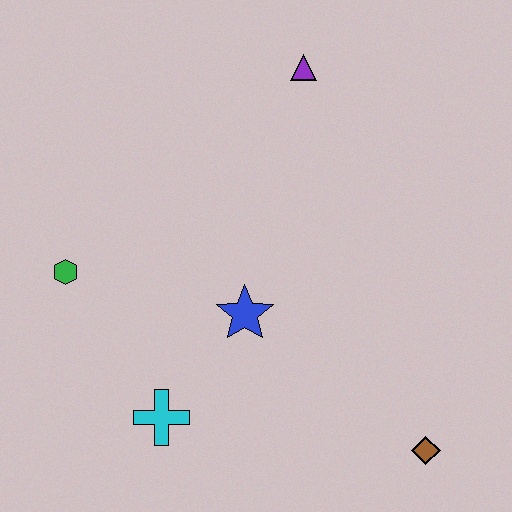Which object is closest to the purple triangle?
The blue star is closest to the purple triangle.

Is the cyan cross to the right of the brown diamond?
No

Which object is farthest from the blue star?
The purple triangle is farthest from the blue star.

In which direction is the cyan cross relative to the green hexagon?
The cyan cross is below the green hexagon.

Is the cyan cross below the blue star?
Yes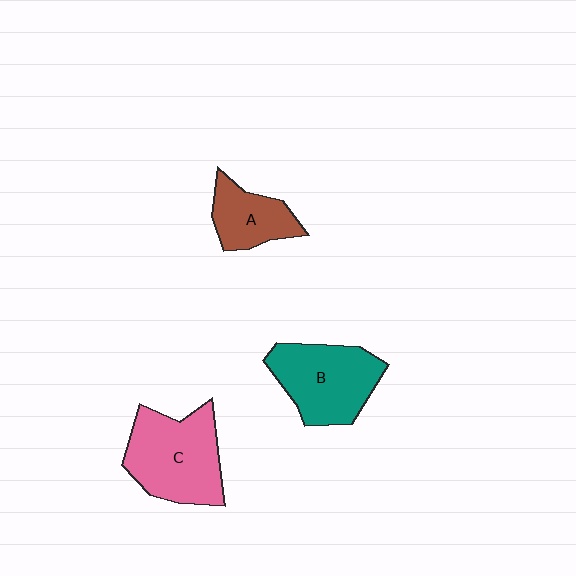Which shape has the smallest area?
Shape A (brown).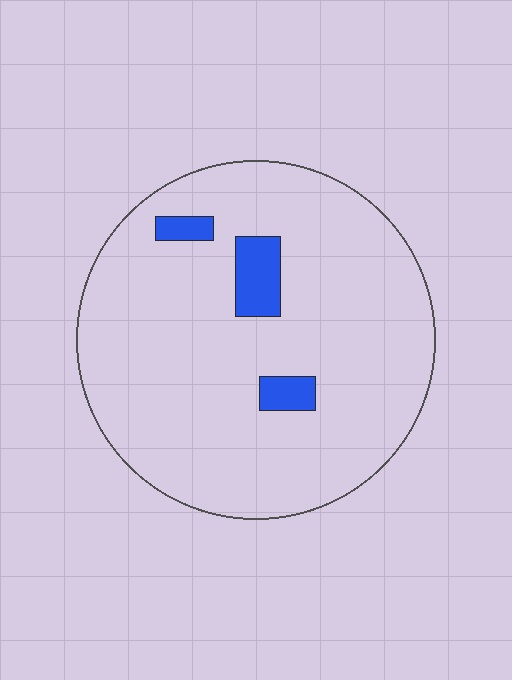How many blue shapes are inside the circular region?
3.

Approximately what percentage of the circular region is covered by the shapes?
Approximately 5%.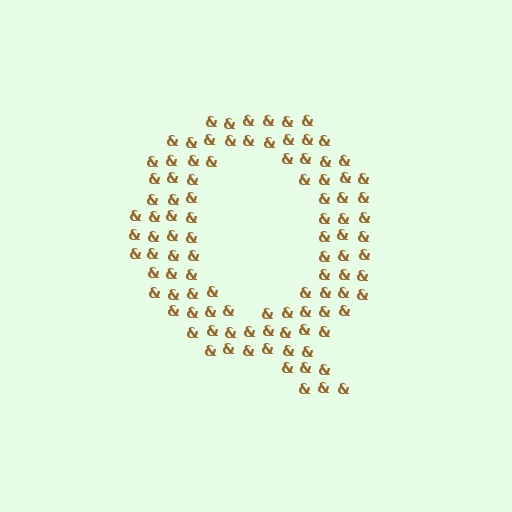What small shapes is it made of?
It is made of small ampersands.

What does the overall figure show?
The overall figure shows the letter Q.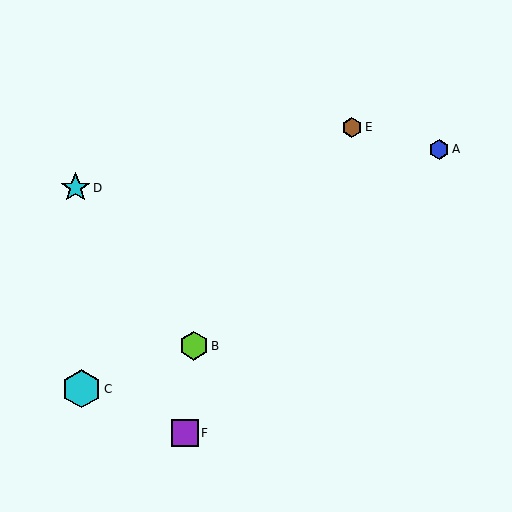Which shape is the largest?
The cyan hexagon (labeled C) is the largest.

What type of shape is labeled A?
Shape A is a blue hexagon.